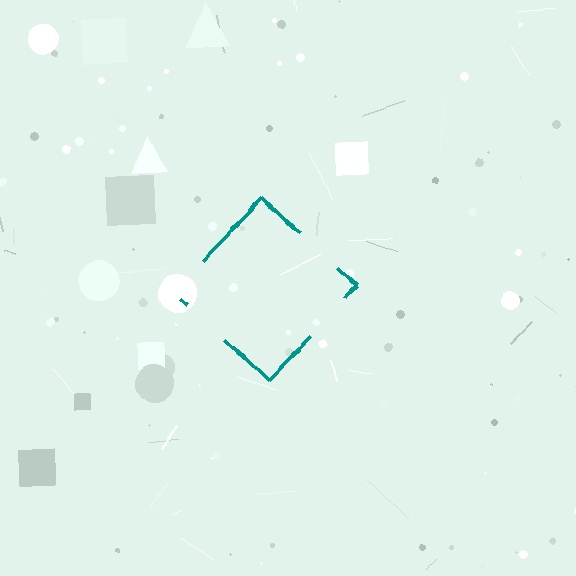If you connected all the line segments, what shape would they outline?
They would outline a diamond.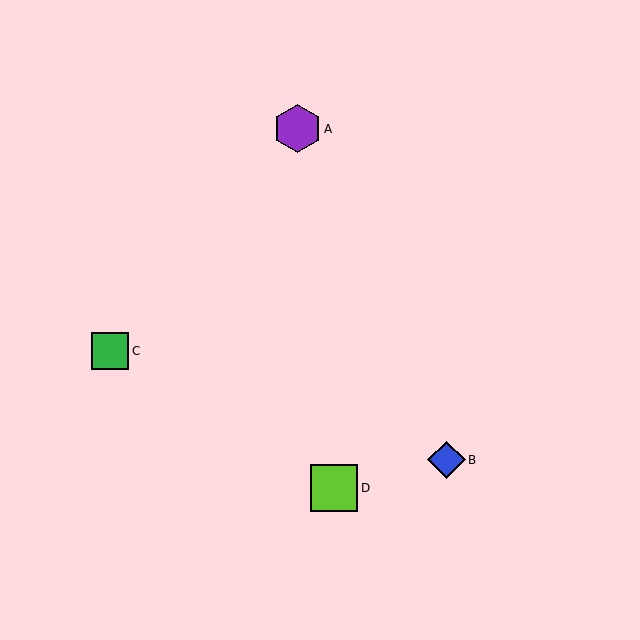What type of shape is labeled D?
Shape D is a lime square.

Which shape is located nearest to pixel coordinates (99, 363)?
The green square (labeled C) at (110, 351) is nearest to that location.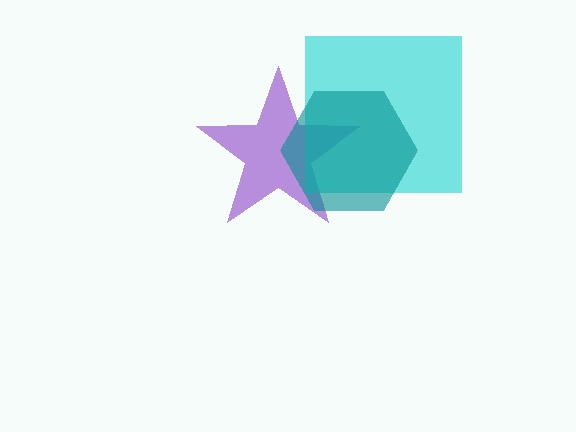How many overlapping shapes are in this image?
There are 3 overlapping shapes in the image.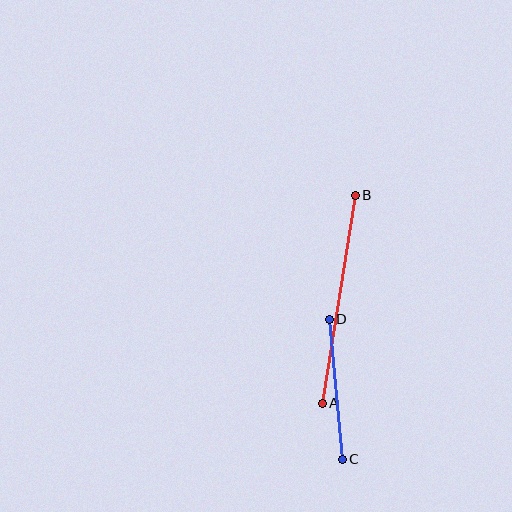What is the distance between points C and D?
The distance is approximately 140 pixels.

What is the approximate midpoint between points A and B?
The midpoint is at approximately (339, 299) pixels.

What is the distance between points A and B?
The distance is approximately 211 pixels.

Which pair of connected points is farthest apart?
Points A and B are farthest apart.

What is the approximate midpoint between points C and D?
The midpoint is at approximately (336, 389) pixels.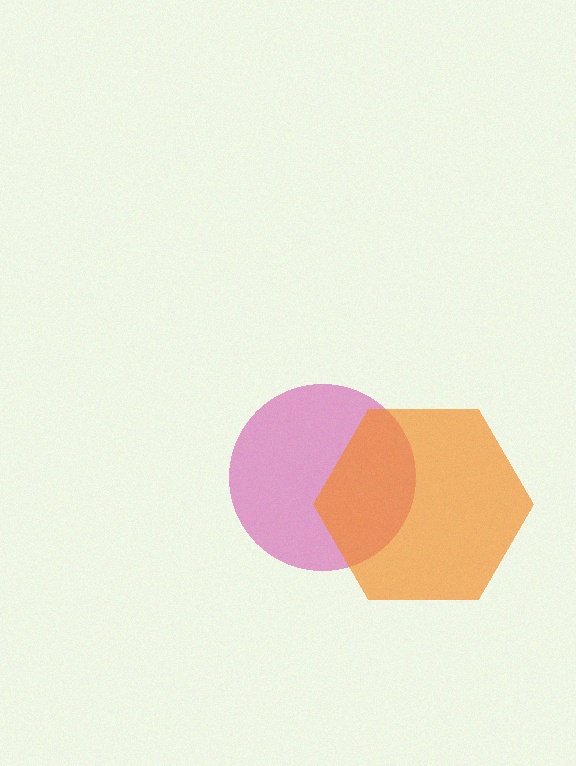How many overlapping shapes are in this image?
There are 2 overlapping shapes in the image.